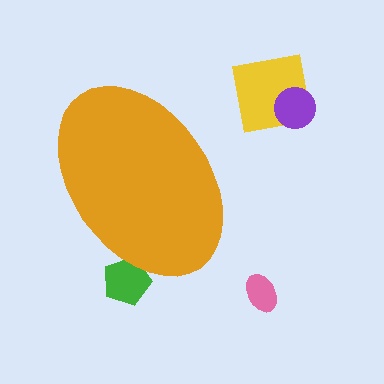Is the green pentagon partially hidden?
Yes, the green pentagon is partially hidden behind the orange ellipse.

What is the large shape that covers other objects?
An orange ellipse.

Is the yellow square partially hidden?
No, the yellow square is fully visible.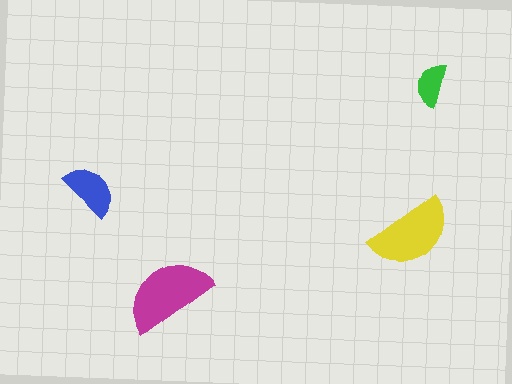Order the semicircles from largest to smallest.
the magenta one, the yellow one, the blue one, the green one.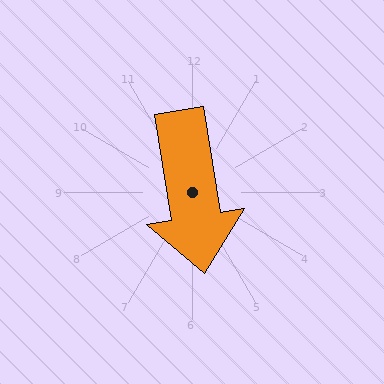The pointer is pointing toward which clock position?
Roughly 6 o'clock.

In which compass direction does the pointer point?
South.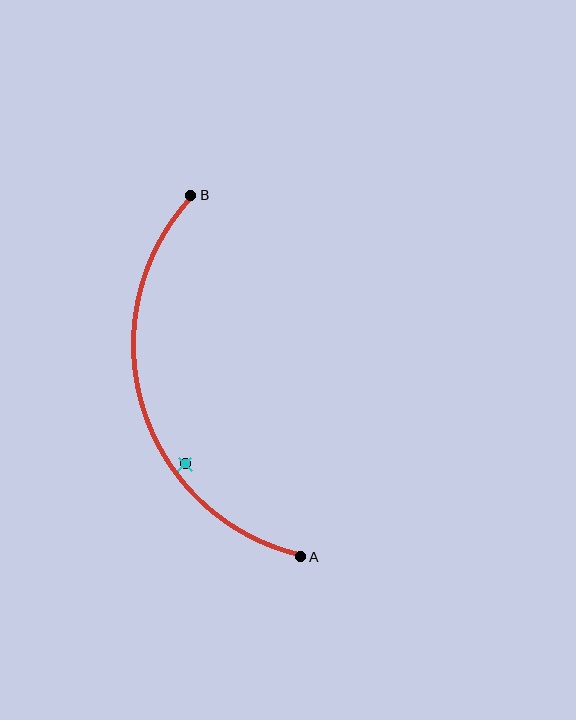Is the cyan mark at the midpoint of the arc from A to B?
No — the cyan mark does not lie on the arc at all. It sits slightly inside the curve.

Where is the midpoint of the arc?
The arc midpoint is the point on the curve farthest from the straight line joining A and B. It sits to the left of that line.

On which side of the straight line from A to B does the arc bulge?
The arc bulges to the left of the straight line connecting A and B.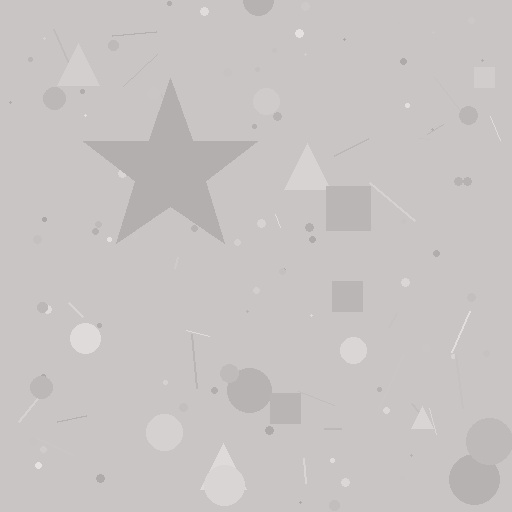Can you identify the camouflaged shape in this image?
The camouflaged shape is a star.